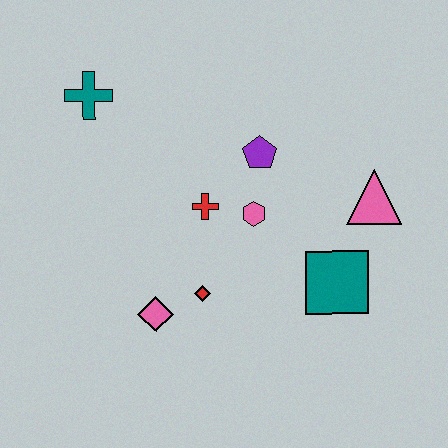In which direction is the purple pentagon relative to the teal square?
The purple pentagon is above the teal square.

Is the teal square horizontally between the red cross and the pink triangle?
Yes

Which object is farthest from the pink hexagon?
The teal cross is farthest from the pink hexagon.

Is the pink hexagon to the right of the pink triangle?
No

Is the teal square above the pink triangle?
No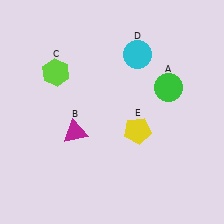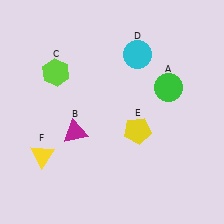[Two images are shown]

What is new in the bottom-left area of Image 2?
A yellow triangle (F) was added in the bottom-left area of Image 2.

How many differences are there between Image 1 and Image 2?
There is 1 difference between the two images.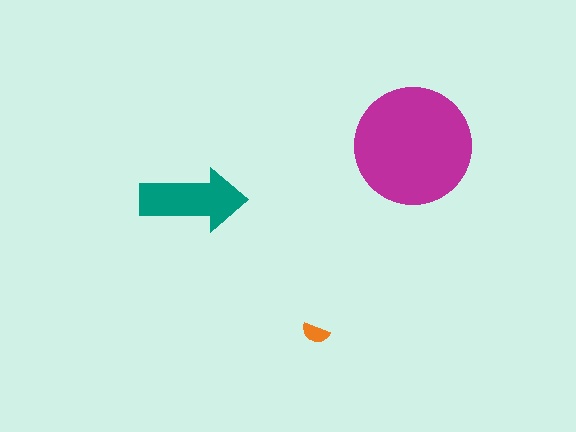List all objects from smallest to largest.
The orange semicircle, the teal arrow, the magenta circle.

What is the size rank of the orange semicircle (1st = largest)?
3rd.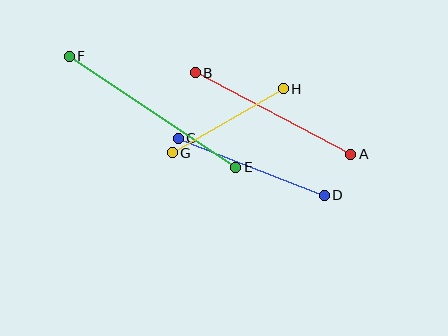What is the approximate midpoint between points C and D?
The midpoint is at approximately (251, 167) pixels.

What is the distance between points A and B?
The distance is approximately 176 pixels.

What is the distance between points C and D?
The distance is approximately 157 pixels.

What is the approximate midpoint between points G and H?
The midpoint is at approximately (228, 121) pixels.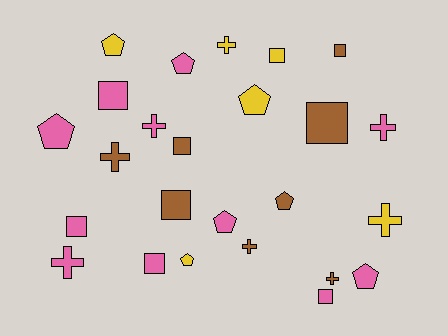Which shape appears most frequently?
Square, with 9 objects.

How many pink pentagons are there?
There are 4 pink pentagons.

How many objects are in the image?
There are 25 objects.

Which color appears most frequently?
Pink, with 11 objects.